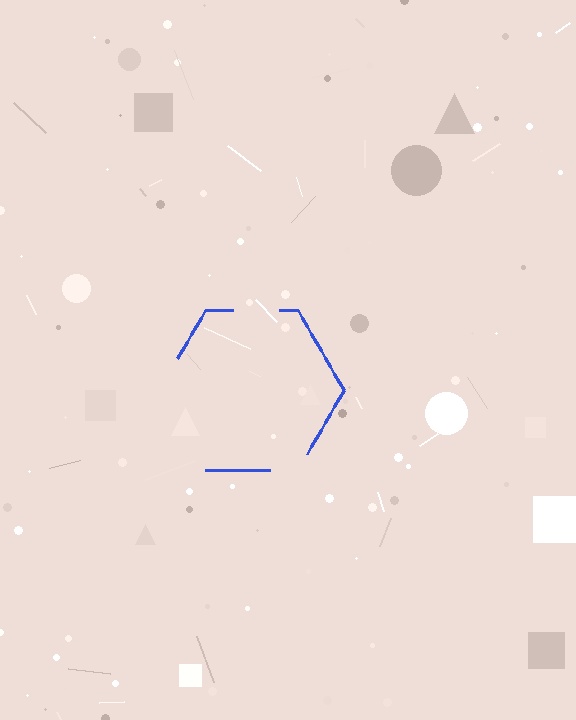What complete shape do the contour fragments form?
The contour fragments form a hexagon.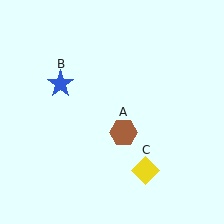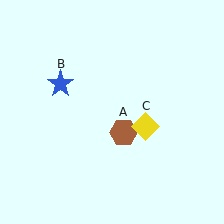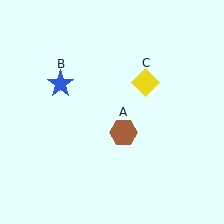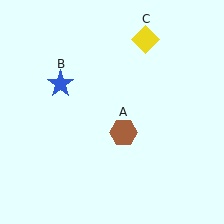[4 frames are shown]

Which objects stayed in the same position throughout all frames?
Brown hexagon (object A) and blue star (object B) remained stationary.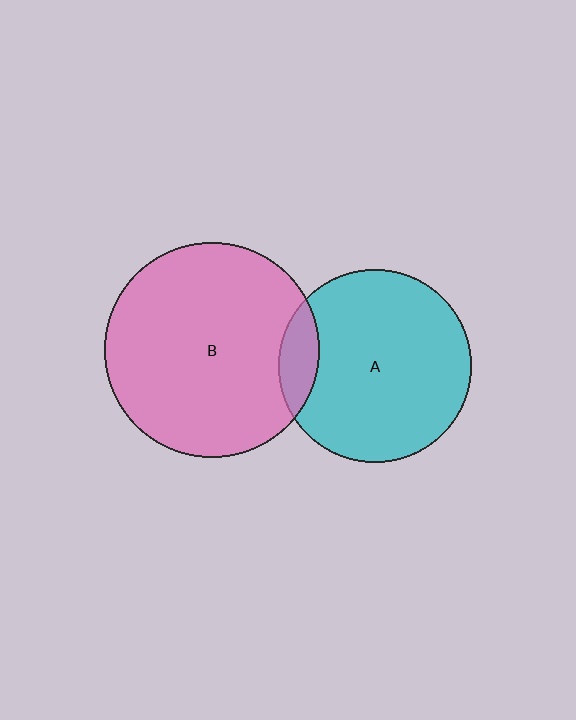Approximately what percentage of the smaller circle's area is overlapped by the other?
Approximately 10%.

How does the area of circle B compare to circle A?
Approximately 1.2 times.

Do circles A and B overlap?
Yes.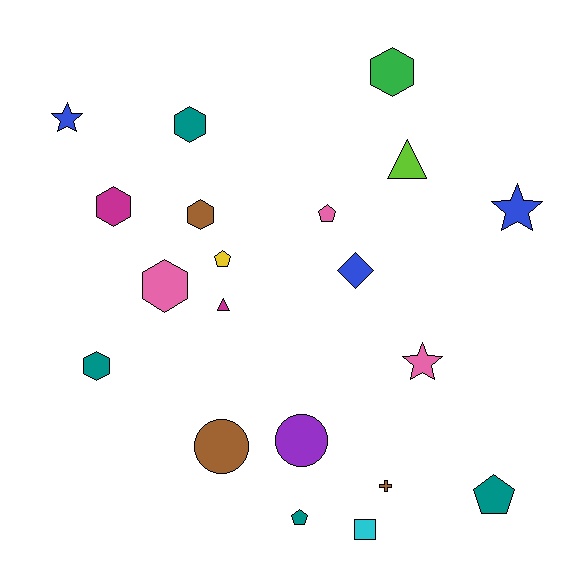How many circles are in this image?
There are 2 circles.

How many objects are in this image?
There are 20 objects.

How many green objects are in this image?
There is 1 green object.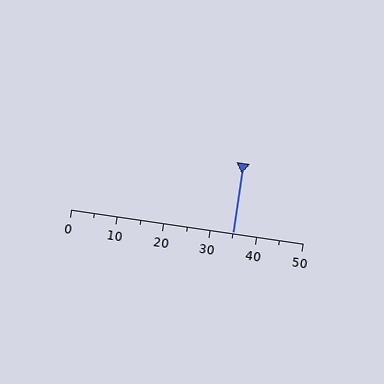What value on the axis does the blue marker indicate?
The marker indicates approximately 35.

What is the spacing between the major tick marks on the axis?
The major ticks are spaced 10 apart.